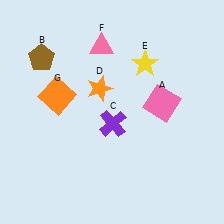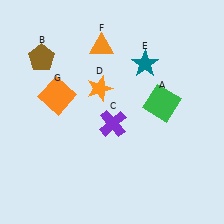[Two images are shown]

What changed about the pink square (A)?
In Image 1, A is pink. In Image 2, it changed to green.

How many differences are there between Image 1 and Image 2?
There are 3 differences between the two images.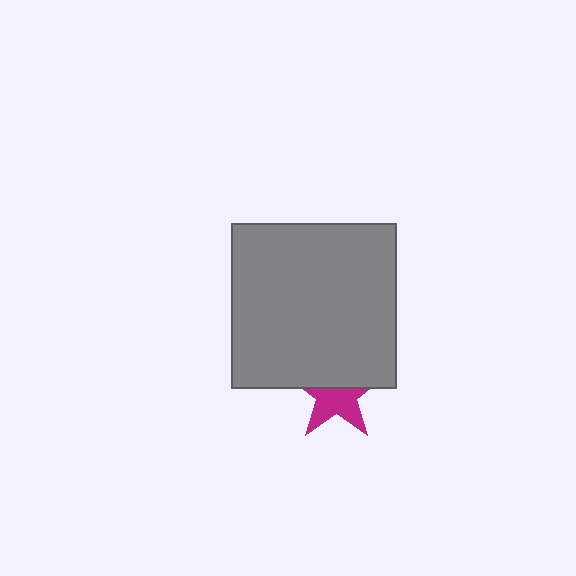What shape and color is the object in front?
The object in front is a gray square.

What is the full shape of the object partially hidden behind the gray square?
The partially hidden object is a magenta star.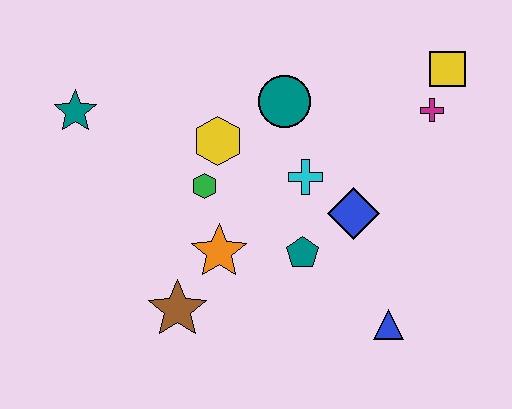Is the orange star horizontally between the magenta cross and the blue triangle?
No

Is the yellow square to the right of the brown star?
Yes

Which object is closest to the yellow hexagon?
The green hexagon is closest to the yellow hexagon.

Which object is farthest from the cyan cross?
The teal star is farthest from the cyan cross.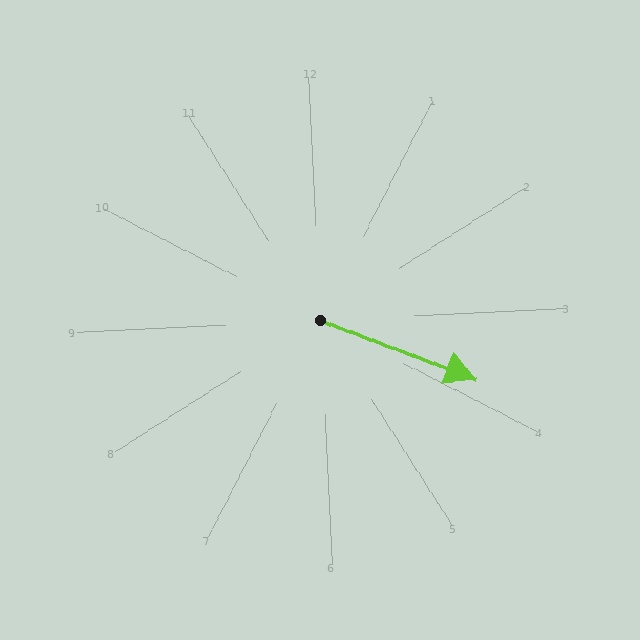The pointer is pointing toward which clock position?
Roughly 4 o'clock.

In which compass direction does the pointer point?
Southeast.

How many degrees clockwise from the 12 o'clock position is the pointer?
Approximately 113 degrees.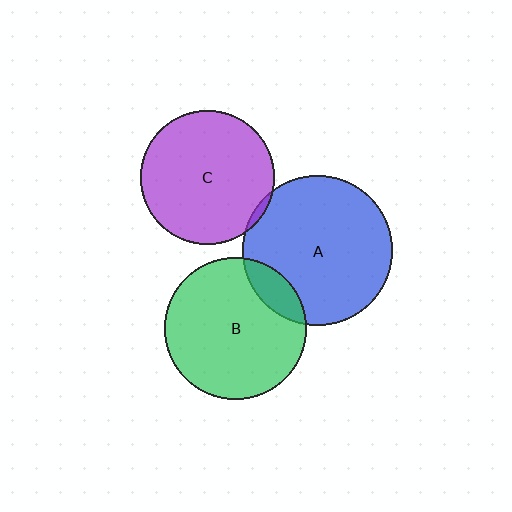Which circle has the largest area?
Circle A (blue).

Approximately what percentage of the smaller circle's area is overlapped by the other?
Approximately 5%.